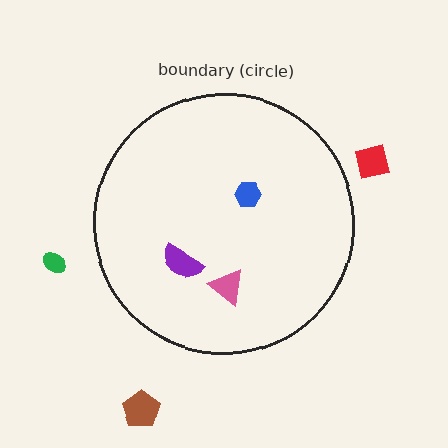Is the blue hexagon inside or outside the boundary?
Inside.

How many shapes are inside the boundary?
3 inside, 3 outside.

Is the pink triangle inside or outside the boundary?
Inside.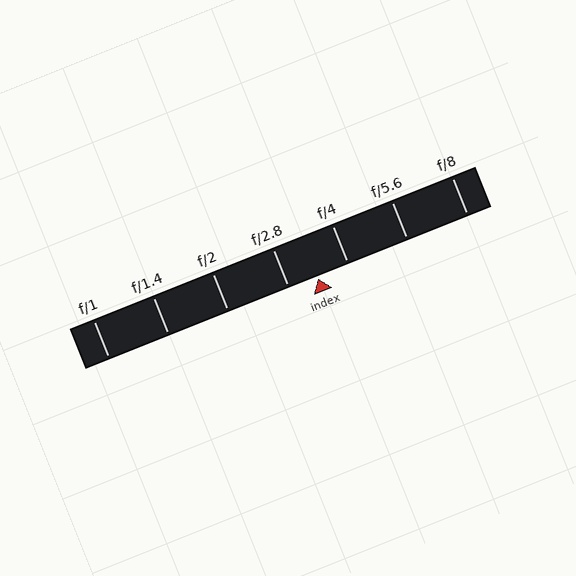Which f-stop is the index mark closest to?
The index mark is closest to f/2.8.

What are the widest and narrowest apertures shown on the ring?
The widest aperture shown is f/1 and the narrowest is f/8.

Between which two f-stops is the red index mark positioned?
The index mark is between f/2.8 and f/4.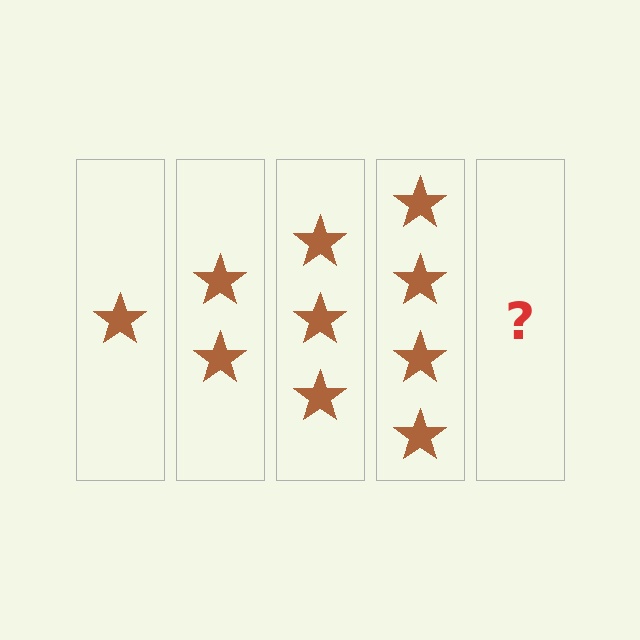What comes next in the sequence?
The next element should be 5 stars.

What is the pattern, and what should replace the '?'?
The pattern is that each step adds one more star. The '?' should be 5 stars.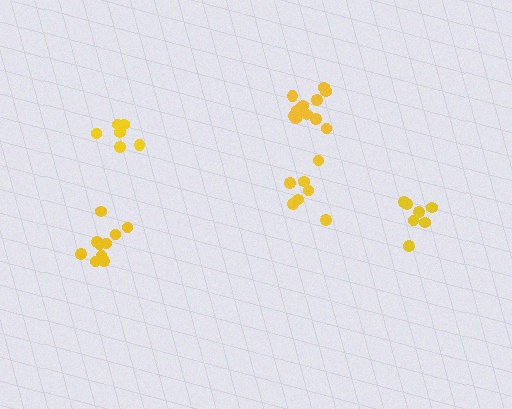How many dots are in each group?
Group 1: 12 dots, Group 2: 7 dots, Group 3: 6 dots, Group 4: 10 dots, Group 5: 7 dots (42 total).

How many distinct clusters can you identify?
There are 5 distinct clusters.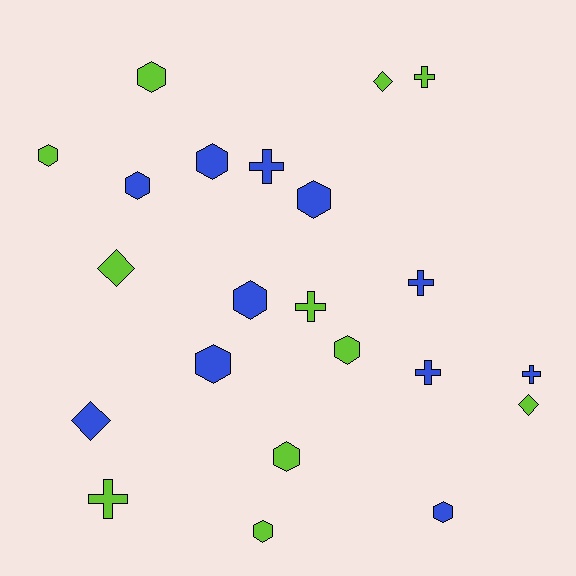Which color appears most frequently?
Lime, with 11 objects.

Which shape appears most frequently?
Hexagon, with 11 objects.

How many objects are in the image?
There are 22 objects.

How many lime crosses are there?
There are 3 lime crosses.